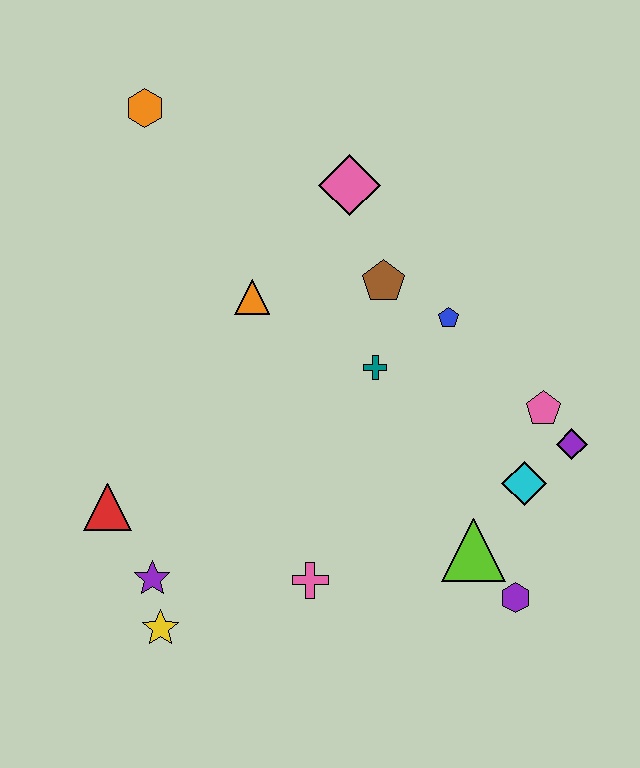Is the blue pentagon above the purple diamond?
Yes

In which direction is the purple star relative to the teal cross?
The purple star is to the left of the teal cross.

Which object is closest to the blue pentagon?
The brown pentagon is closest to the blue pentagon.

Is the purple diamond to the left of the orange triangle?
No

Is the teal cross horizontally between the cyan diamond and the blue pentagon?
No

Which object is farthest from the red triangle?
The purple diamond is farthest from the red triangle.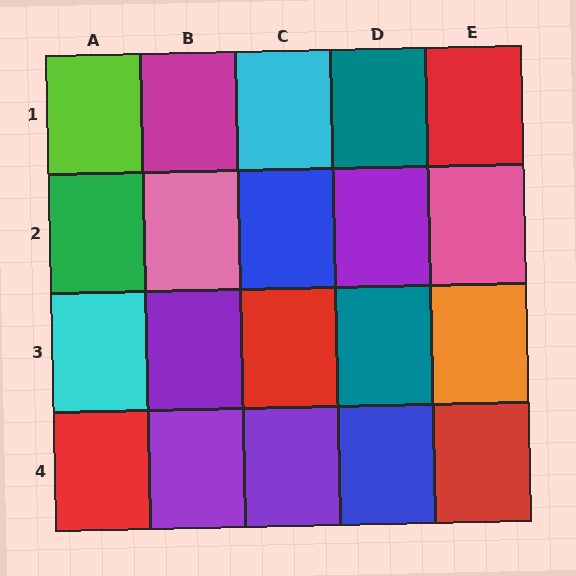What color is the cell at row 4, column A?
Red.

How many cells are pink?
2 cells are pink.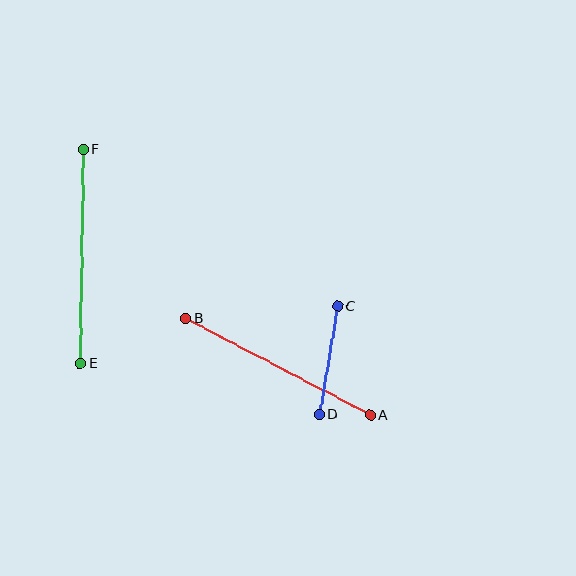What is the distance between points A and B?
The distance is approximately 208 pixels.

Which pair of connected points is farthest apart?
Points E and F are farthest apart.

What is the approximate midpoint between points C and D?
The midpoint is at approximately (329, 360) pixels.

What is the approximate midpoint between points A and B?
The midpoint is at approximately (278, 367) pixels.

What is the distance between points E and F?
The distance is approximately 214 pixels.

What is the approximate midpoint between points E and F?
The midpoint is at approximately (82, 256) pixels.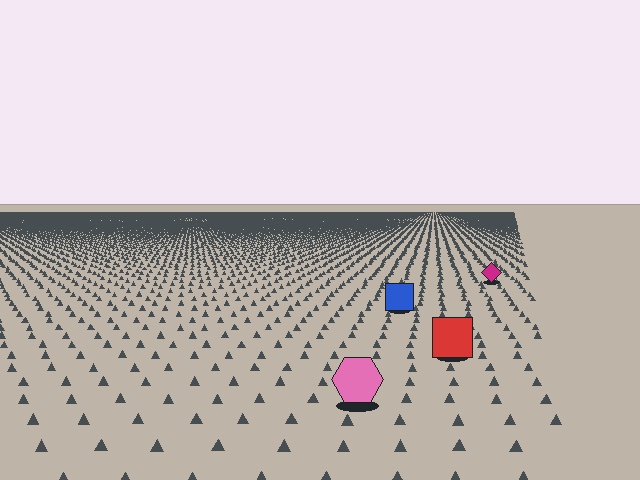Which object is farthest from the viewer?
The magenta diamond is farthest from the viewer. It appears smaller and the ground texture around it is denser.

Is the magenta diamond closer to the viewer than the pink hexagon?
No. The pink hexagon is closer — you can tell from the texture gradient: the ground texture is coarser near it.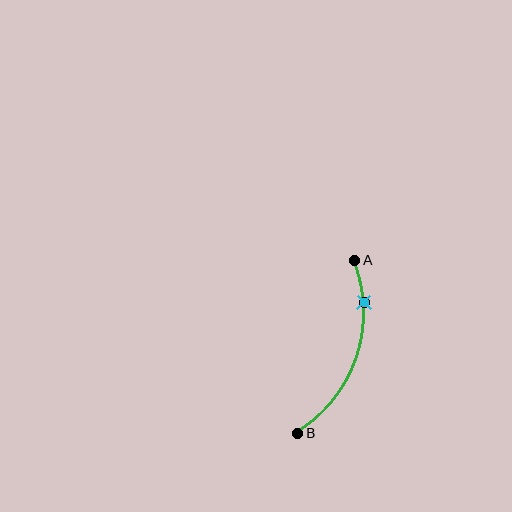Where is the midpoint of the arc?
The arc midpoint is the point on the curve farthest from the straight line joining A and B. It sits to the right of that line.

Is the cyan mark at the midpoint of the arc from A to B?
No. The cyan mark lies on the arc but is closer to endpoint A. The arc midpoint would be at the point on the curve equidistant along the arc from both A and B.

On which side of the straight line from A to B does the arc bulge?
The arc bulges to the right of the straight line connecting A and B.